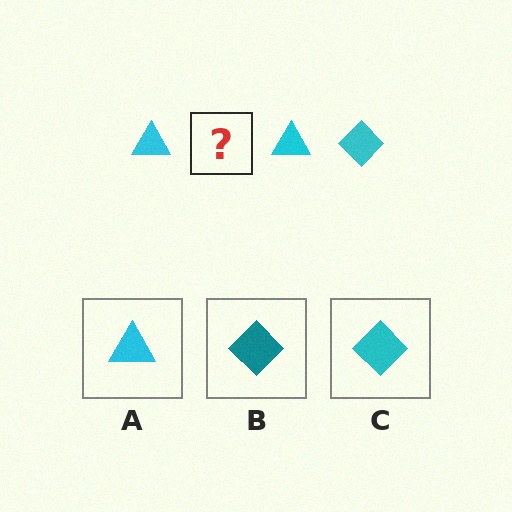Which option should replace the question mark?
Option C.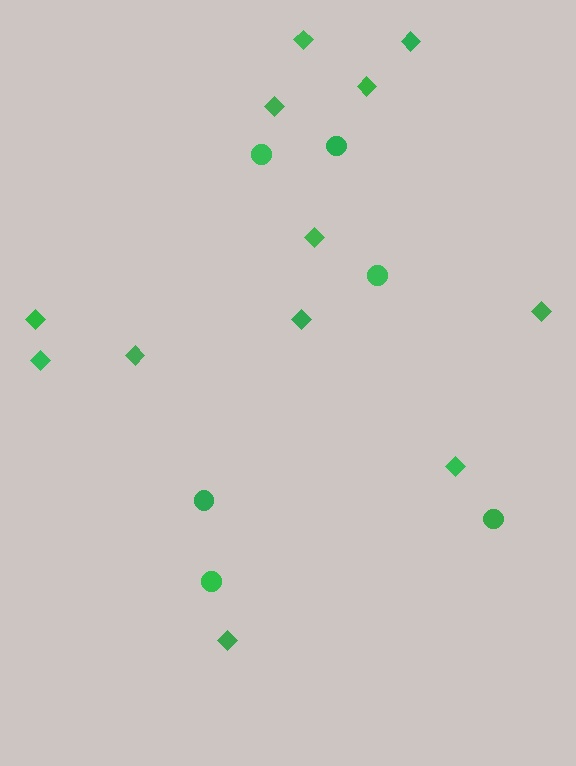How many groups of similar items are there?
There are 2 groups: one group of diamonds (12) and one group of circles (6).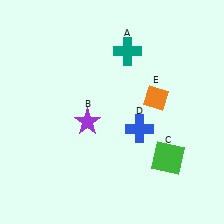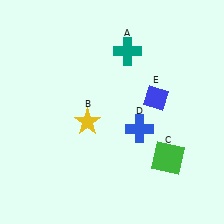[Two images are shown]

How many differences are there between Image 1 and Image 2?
There are 2 differences between the two images.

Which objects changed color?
B changed from purple to yellow. E changed from orange to blue.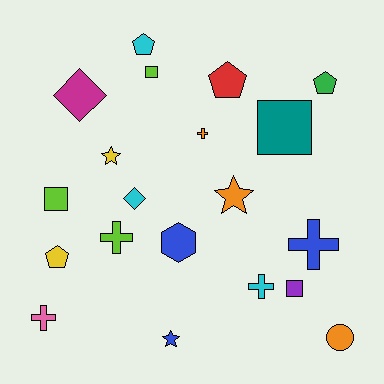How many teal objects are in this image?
There is 1 teal object.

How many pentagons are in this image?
There are 4 pentagons.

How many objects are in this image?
There are 20 objects.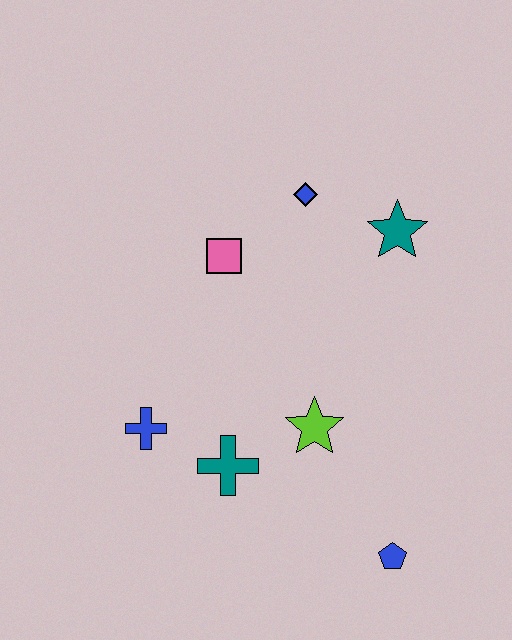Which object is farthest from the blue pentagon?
The blue diamond is farthest from the blue pentagon.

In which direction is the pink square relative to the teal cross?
The pink square is above the teal cross.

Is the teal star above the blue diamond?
No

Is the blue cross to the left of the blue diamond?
Yes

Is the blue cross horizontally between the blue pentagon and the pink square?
No